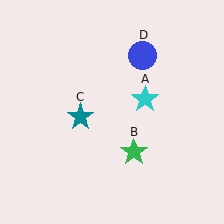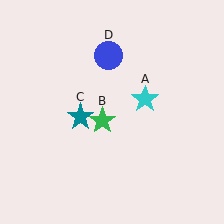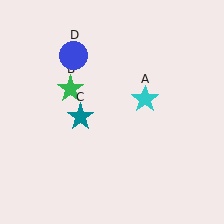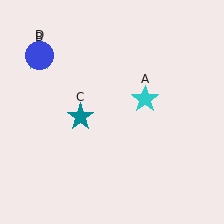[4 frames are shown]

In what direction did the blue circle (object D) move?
The blue circle (object D) moved left.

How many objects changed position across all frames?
2 objects changed position: green star (object B), blue circle (object D).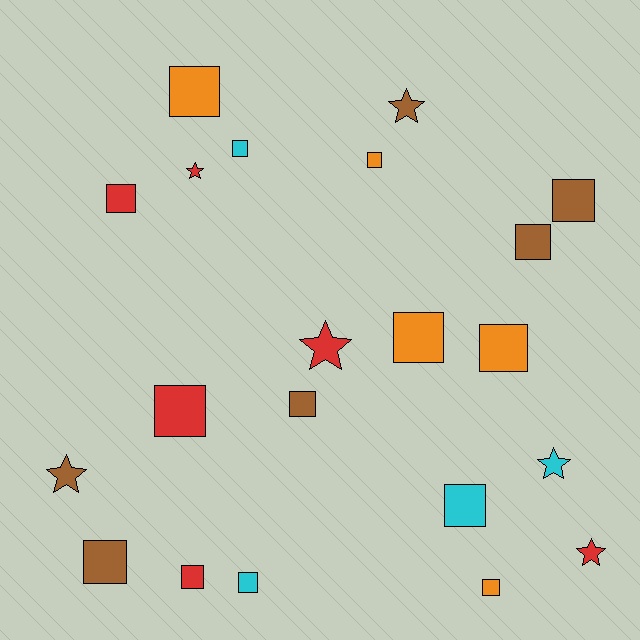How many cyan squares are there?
There are 3 cyan squares.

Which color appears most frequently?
Brown, with 6 objects.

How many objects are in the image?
There are 21 objects.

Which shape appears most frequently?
Square, with 15 objects.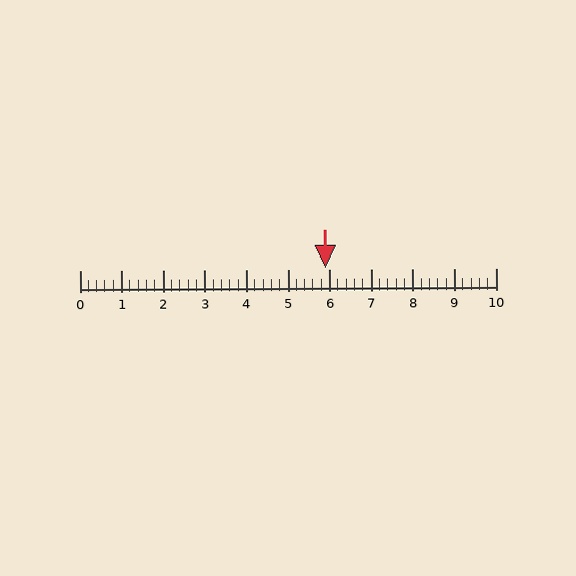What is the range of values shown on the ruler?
The ruler shows values from 0 to 10.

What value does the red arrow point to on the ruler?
The red arrow points to approximately 5.9.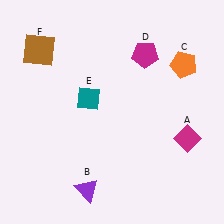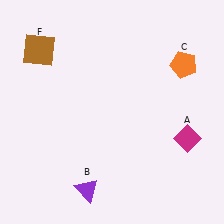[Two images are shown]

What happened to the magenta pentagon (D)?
The magenta pentagon (D) was removed in Image 2. It was in the top-right area of Image 1.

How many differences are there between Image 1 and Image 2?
There are 2 differences between the two images.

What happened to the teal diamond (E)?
The teal diamond (E) was removed in Image 2. It was in the top-left area of Image 1.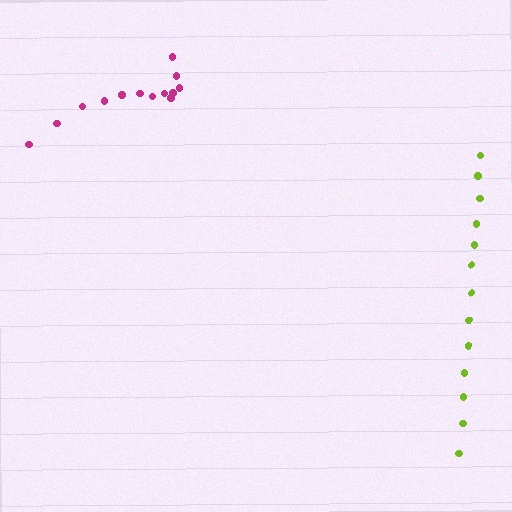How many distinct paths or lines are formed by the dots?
There are 2 distinct paths.